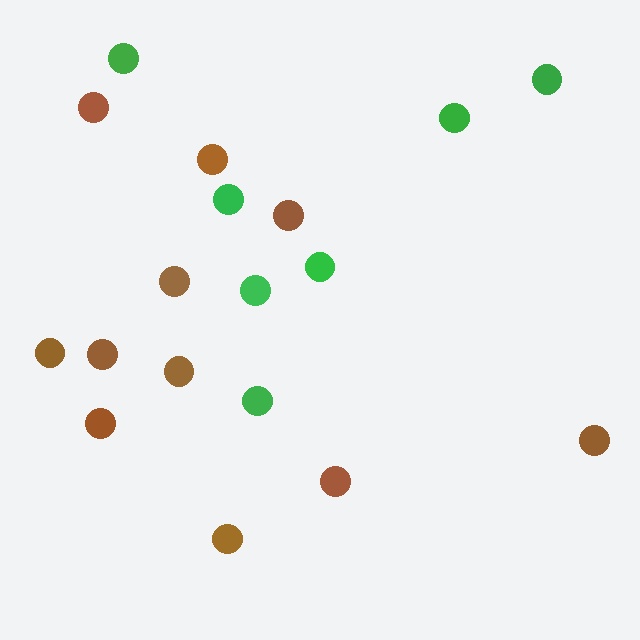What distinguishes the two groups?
There are 2 groups: one group of brown circles (11) and one group of green circles (7).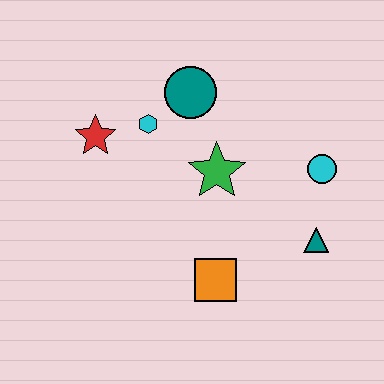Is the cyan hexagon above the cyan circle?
Yes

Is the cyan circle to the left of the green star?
No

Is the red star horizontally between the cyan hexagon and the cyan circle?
No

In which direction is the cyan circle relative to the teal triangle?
The cyan circle is above the teal triangle.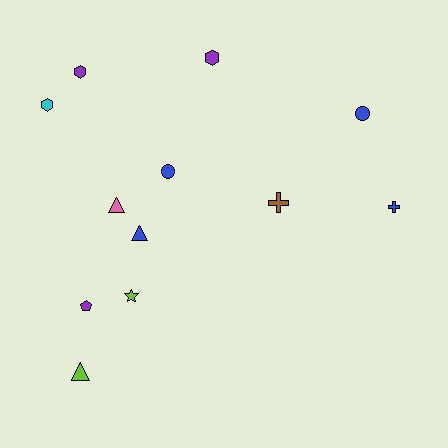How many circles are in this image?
There are 2 circles.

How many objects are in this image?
There are 12 objects.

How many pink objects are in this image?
There is 1 pink object.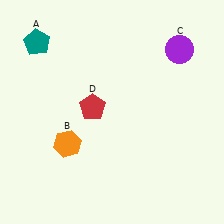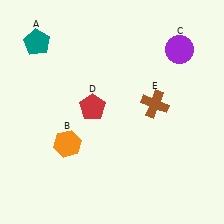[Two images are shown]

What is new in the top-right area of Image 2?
A brown cross (E) was added in the top-right area of Image 2.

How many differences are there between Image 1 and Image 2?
There is 1 difference between the two images.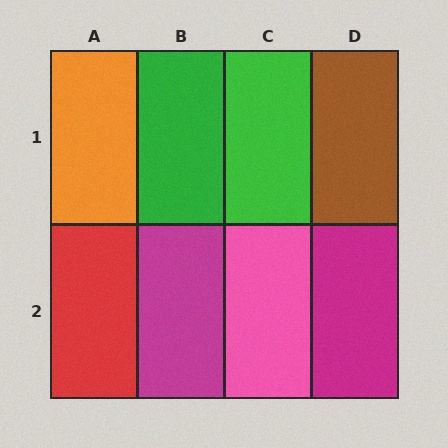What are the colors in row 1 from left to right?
Orange, green, green, brown.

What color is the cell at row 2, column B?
Magenta.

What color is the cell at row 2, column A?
Red.